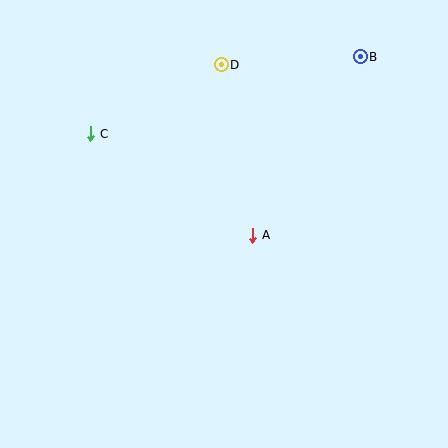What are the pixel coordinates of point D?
Point D is at (221, 65).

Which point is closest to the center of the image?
Point A at (253, 235) is closest to the center.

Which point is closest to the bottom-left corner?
Point C is closest to the bottom-left corner.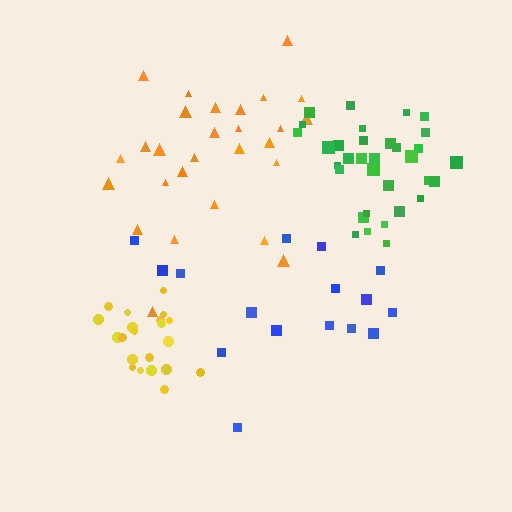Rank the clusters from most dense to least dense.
yellow, green, orange, blue.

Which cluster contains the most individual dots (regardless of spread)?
Green (34).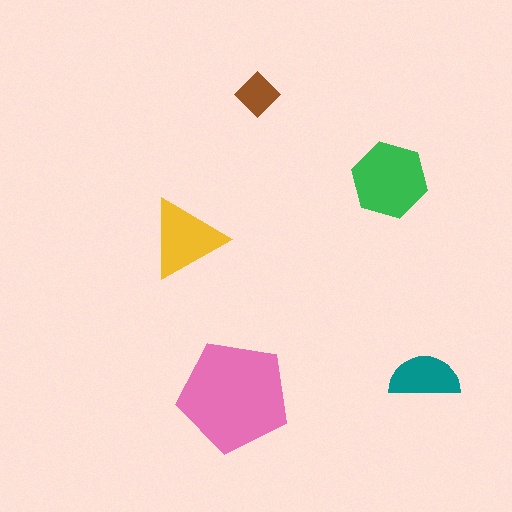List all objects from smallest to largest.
The brown diamond, the teal semicircle, the yellow triangle, the green hexagon, the pink pentagon.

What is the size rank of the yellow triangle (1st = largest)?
3rd.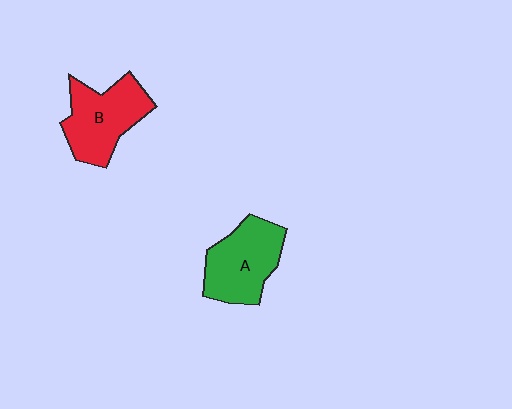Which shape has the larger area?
Shape B (red).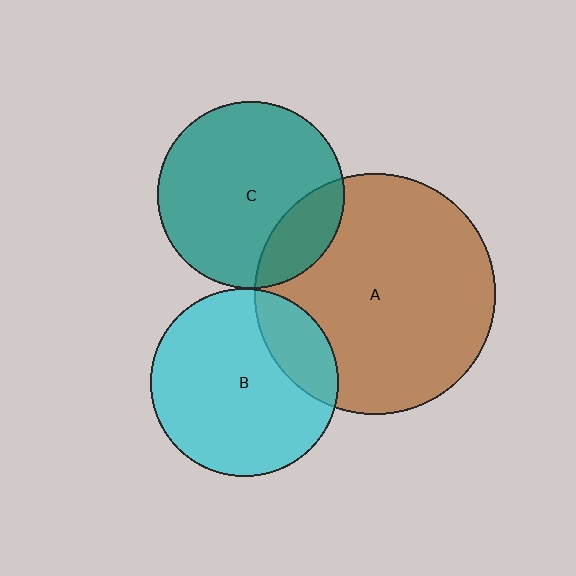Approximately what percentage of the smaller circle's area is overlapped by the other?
Approximately 20%.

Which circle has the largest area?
Circle A (brown).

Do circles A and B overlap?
Yes.